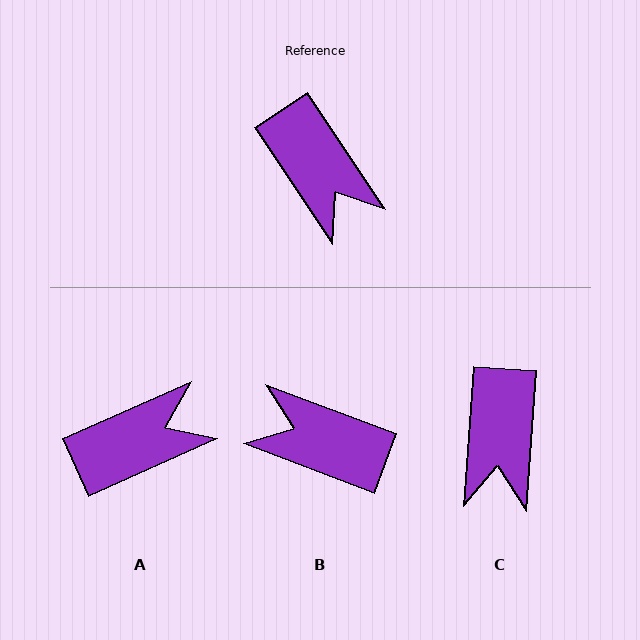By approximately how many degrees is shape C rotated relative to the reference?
Approximately 38 degrees clockwise.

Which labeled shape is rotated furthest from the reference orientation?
B, about 144 degrees away.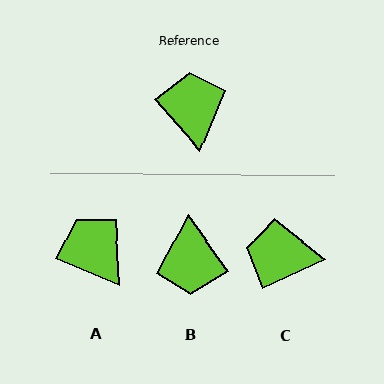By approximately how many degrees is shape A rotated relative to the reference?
Approximately 26 degrees counter-clockwise.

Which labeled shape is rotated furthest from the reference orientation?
B, about 175 degrees away.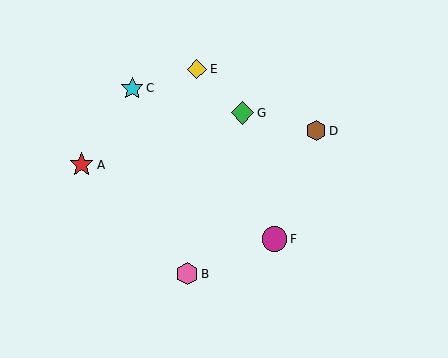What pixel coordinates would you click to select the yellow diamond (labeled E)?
Click at (197, 69) to select the yellow diamond E.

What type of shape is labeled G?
Shape G is a green diamond.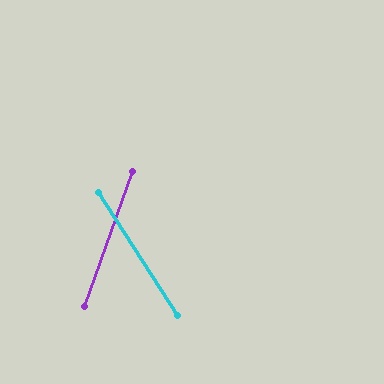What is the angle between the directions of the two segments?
Approximately 52 degrees.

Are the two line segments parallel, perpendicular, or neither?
Neither parallel nor perpendicular — they differ by about 52°.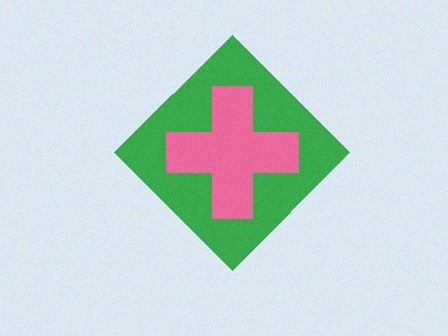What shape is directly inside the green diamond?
The pink cross.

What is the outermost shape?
The green diamond.